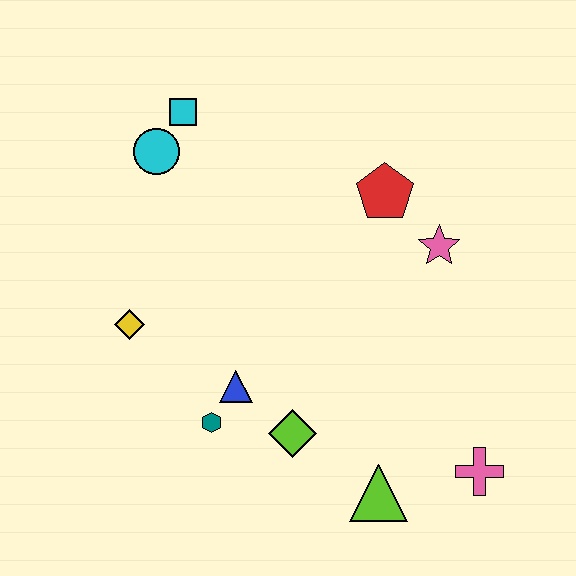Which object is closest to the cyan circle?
The cyan square is closest to the cyan circle.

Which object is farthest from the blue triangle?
The cyan square is farthest from the blue triangle.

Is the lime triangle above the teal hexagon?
No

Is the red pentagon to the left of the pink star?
Yes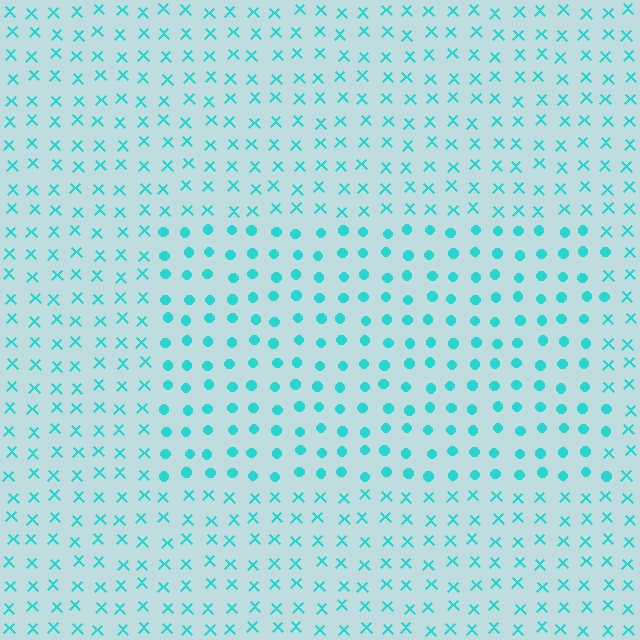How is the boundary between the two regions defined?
The boundary is defined by a change in element shape: circles inside vs. X marks outside. All elements share the same color and spacing.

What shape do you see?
I see a rectangle.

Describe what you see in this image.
The image is filled with small cyan elements arranged in a uniform grid. A rectangle-shaped region contains circles, while the surrounding area contains X marks. The boundary is defined purely by the change in element shape.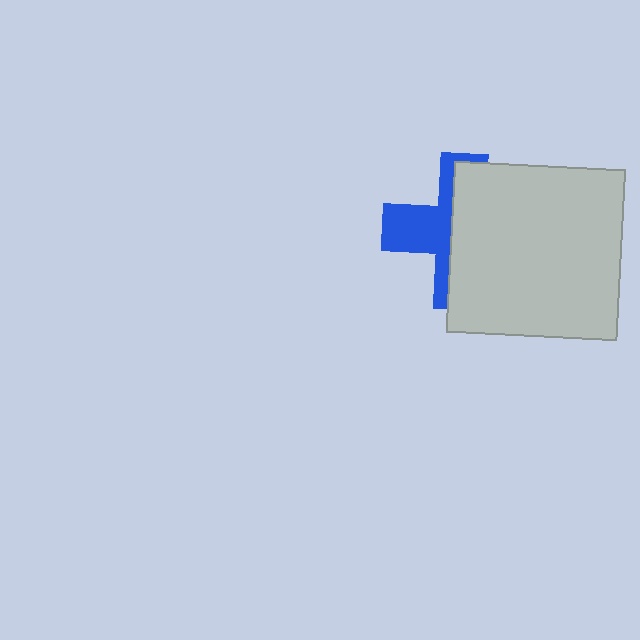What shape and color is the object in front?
The object in front is a light gray square.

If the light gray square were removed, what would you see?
You would see the complete blue cross.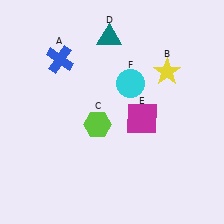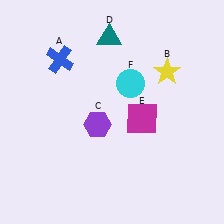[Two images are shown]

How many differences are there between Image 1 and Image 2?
There is 1 difference between the two images.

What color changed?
The hexagon (C) changed from lime in Image 1 to purple in Image 2.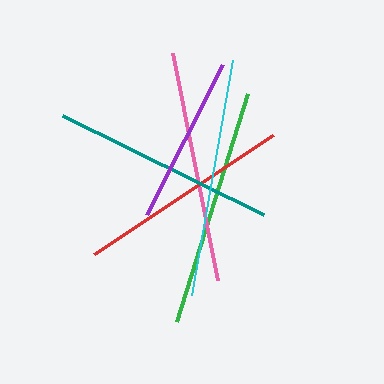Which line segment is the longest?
The green line is the longest at approximately 238 pixels.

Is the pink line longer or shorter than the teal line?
The pink line is longer than the teal line.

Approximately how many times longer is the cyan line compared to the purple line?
The cyan line is approximately 1.4 times the length of the purple line.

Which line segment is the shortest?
The purple line is the shortest at approximately 168 pixels.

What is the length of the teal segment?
The teal segment is approximately 223 pixels long.